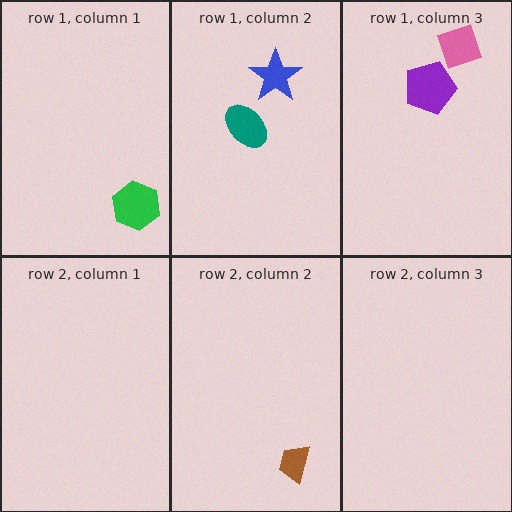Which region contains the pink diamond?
The row 1, column 3 region.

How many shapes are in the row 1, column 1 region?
1.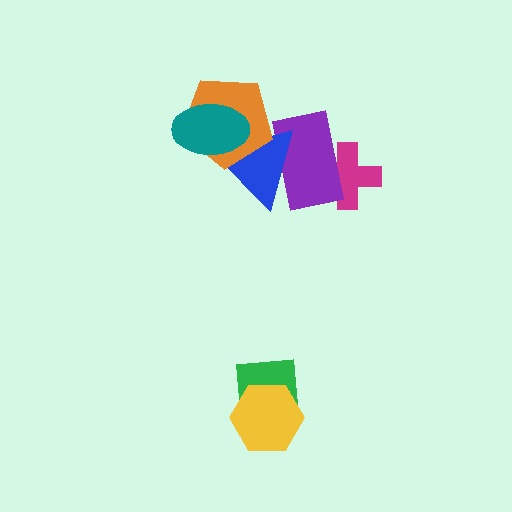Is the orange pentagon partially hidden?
Yes, it is partially covered by another shape.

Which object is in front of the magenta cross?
The purple rectangle is in front of the magenta cross.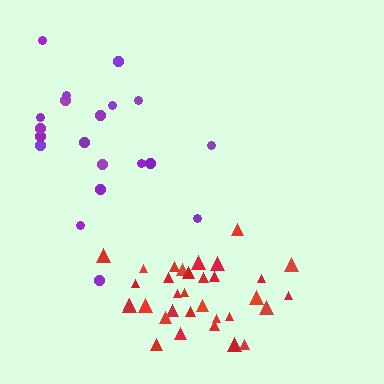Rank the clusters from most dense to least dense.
red, purple.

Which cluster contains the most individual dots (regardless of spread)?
Red (34).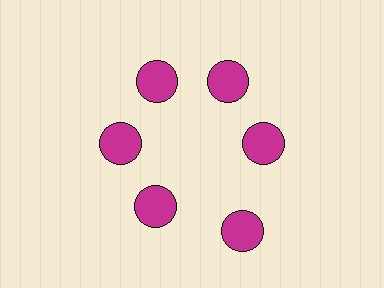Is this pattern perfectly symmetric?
No. The 6 magenta circles are arranged in a ring, but one element near the 5 o'clock position is pushed outward from the center, breaking the 6-fold rotational symmetry.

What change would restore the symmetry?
The symmetry would be restored by moving it inward, back onto the ring so that all 6 circles sit at equal angles and equal distance from the center.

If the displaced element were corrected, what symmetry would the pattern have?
It would have 6-fold rotational symmetry — the pattern would map onto itself every 60 degrees.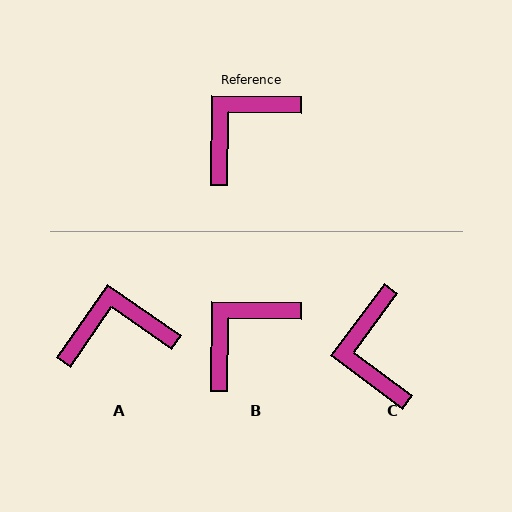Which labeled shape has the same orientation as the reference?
B.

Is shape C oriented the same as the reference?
No, it is off by about 54 degrees.